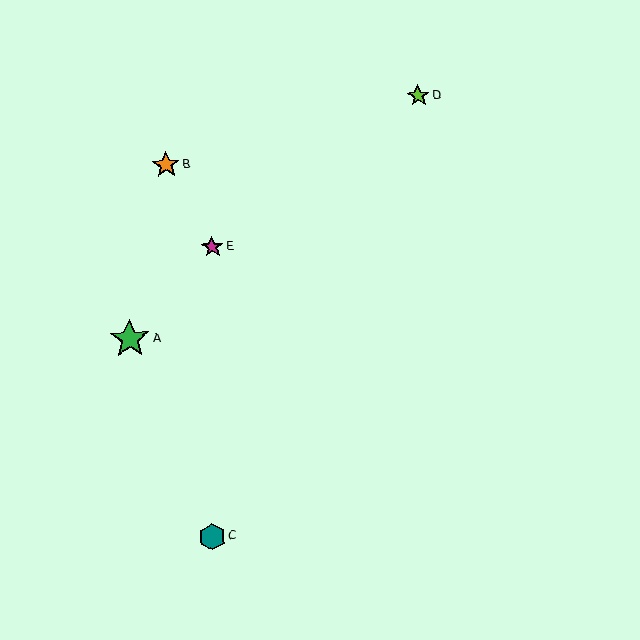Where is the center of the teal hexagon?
The center of the teal hexagon is at (212, 537).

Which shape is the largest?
The green star (labeled A) is the largest.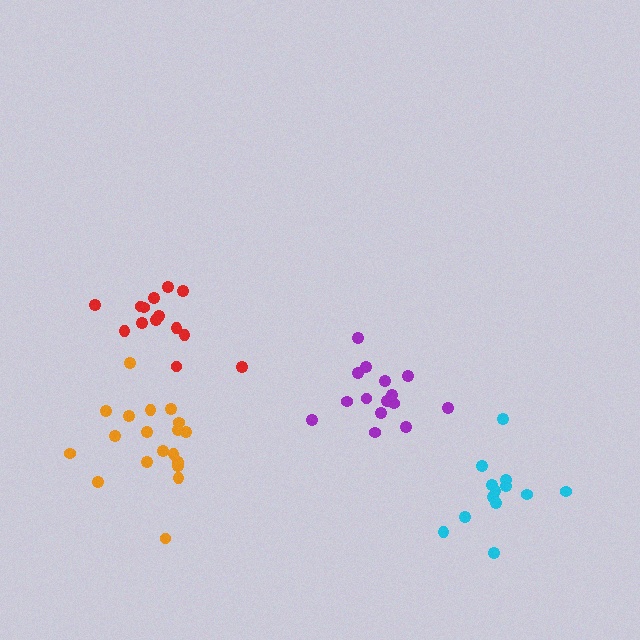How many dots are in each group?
Group 1: 14 dots, Group 2: 15 dots, Group 3: 19 dots, Group 4: 13 dots (61 total).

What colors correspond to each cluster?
The clusters are colored: red, purple, orange, cyan.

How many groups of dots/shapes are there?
There are 4 groups.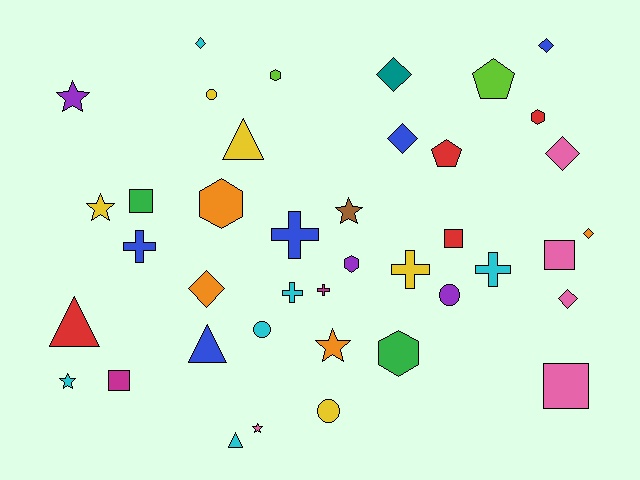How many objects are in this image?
There are 40 objects.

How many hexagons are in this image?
There are 5 hexagons.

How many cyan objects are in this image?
There are 6 cyan objects.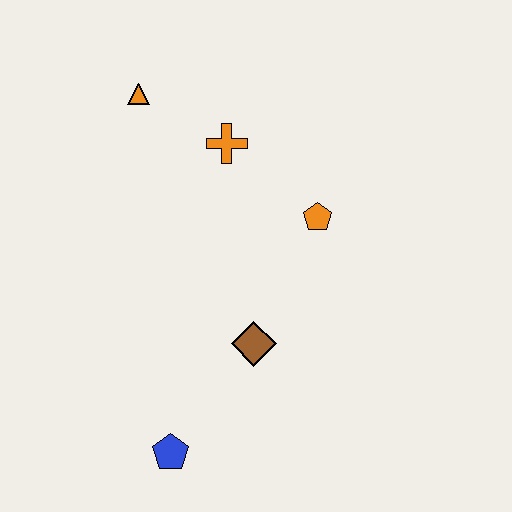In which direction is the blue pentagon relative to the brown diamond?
The blue pentagon is below the brown diamond.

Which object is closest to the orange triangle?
The orange cross is closest to the orange triangle.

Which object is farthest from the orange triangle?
The blue pentagon is farthest from the orange triangle.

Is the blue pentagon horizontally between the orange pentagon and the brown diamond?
No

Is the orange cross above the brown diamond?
Yes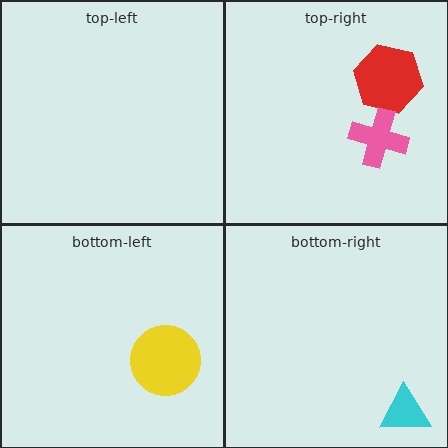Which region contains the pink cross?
The top-right region.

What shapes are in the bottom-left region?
The yellow circle.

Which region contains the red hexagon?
The top-right region.